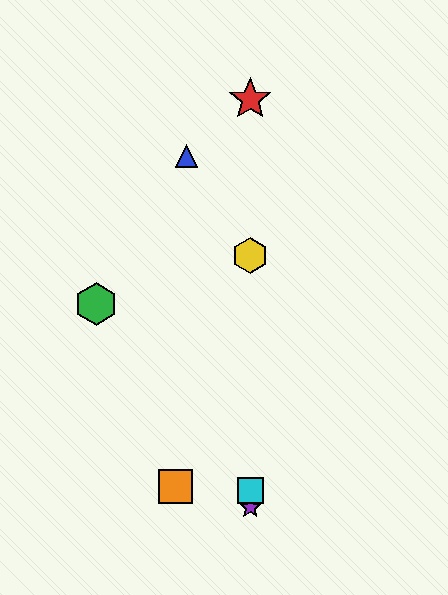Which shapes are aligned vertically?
The red star, the yellow hexagon, the purple star, the cyan square are aligned vertically.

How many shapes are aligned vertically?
4 shapes (the red star, the yellow hexagon, the purple star, the cyan square) are aligned vertically.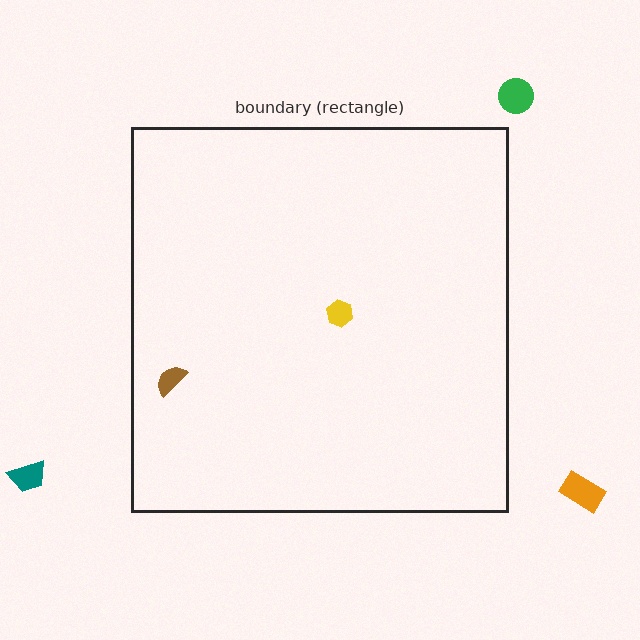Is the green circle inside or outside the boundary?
Outside.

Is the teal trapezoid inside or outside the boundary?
Outside.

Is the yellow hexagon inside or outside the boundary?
Inside.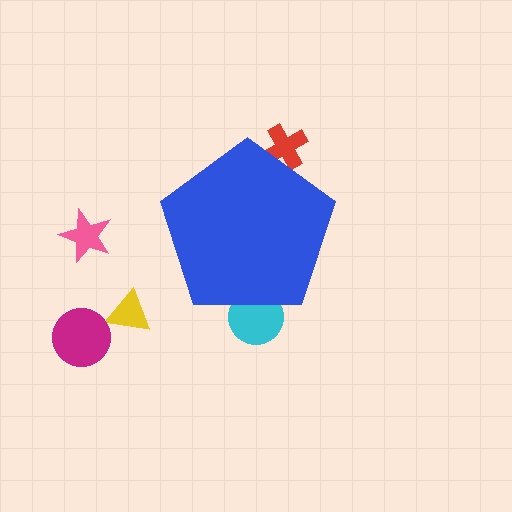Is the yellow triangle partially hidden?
No, the yellow triangle is fully visible.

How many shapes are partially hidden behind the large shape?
2 shapes are partially hidden.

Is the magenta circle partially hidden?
No, the magenta circle is fully visible.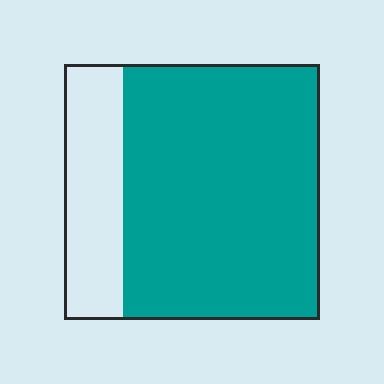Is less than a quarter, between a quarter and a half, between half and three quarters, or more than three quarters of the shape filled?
More than three quarters.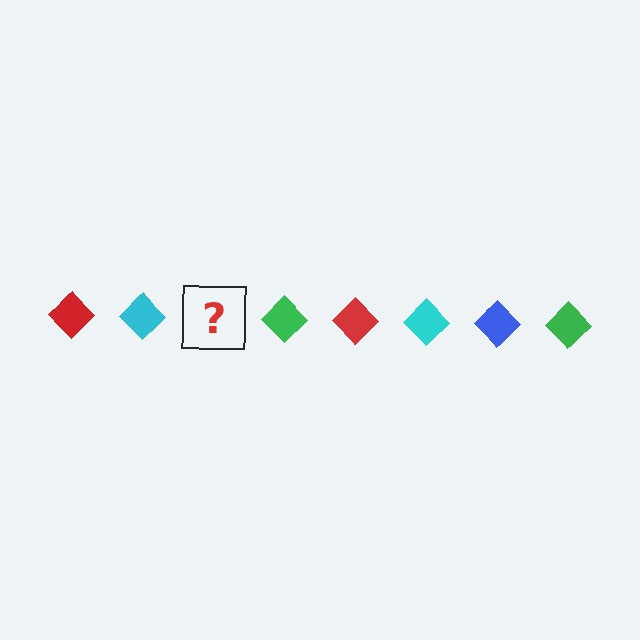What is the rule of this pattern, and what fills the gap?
The rule is that the pattern cycles through red, cyan, blue, green diamonds. The gap should be filled with a blue diamond.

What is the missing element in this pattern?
The missing element is a blue diamond.